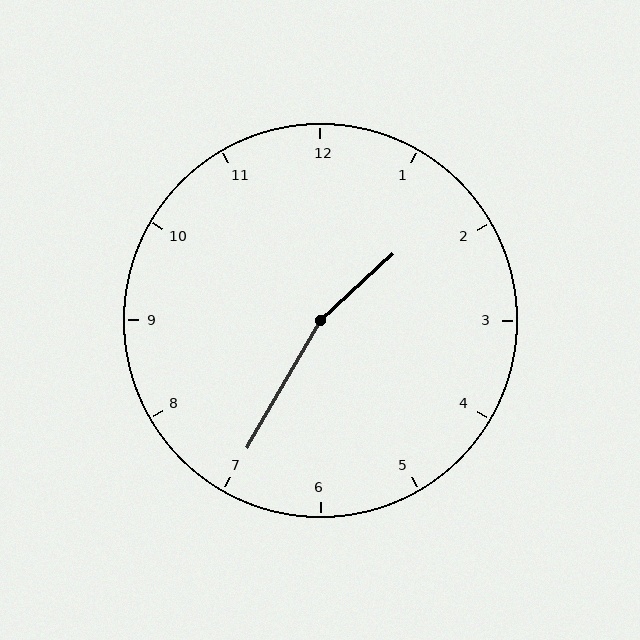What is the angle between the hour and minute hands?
Approximately 162 degrees.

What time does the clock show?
1:35.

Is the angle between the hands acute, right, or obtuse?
It is obtuse.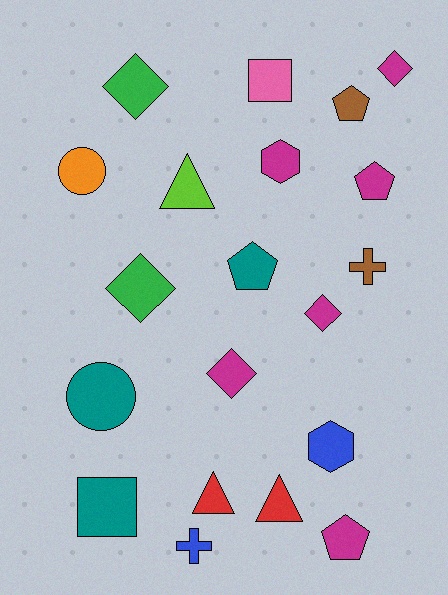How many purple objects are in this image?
There are no purple objects.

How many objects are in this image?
There are 20 objects.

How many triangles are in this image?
There are 3 triangles.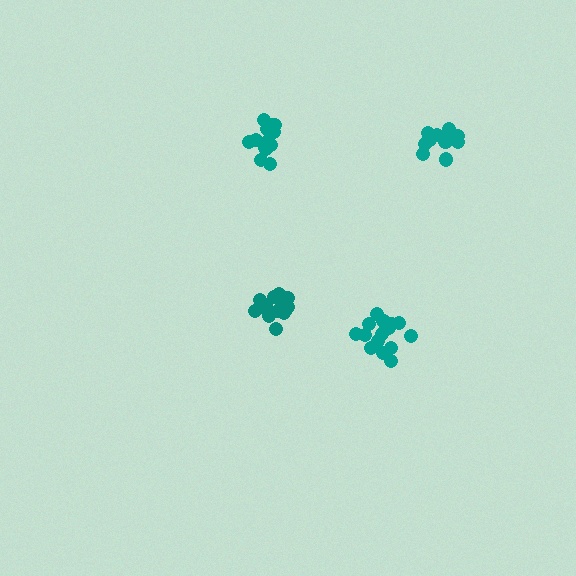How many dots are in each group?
Group 1: 15 dots, Group 2: 15 dots, Group 3: 14 dots, Group 4: 18 dots (62 total).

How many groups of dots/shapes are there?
There are 4 groups.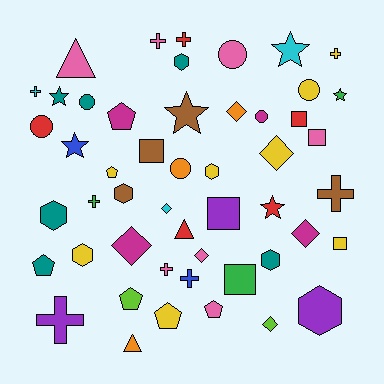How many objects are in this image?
There are 50 objects.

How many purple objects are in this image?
There are 3 purple objects.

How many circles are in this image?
There are 6 circles.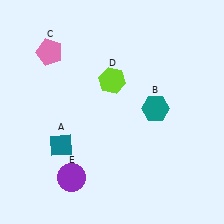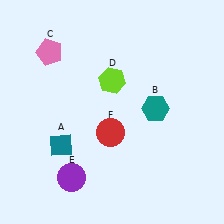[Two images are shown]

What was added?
A red circle (F) was added in Image 2.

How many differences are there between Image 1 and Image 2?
There is 1 difference between the two images.